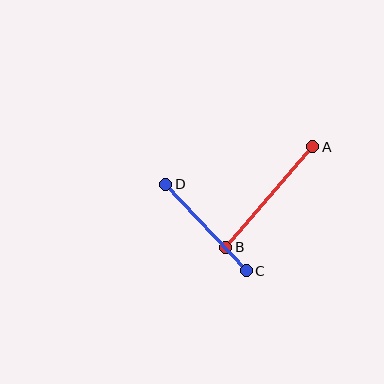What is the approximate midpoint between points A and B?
The midpoint is at approximately (269, 197) pixels.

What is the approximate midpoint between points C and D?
The midpoint is at approximately (206, 227) pixels.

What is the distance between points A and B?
The distance is approximately 133 pixels.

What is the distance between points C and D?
The distance is approximately 118 pixels.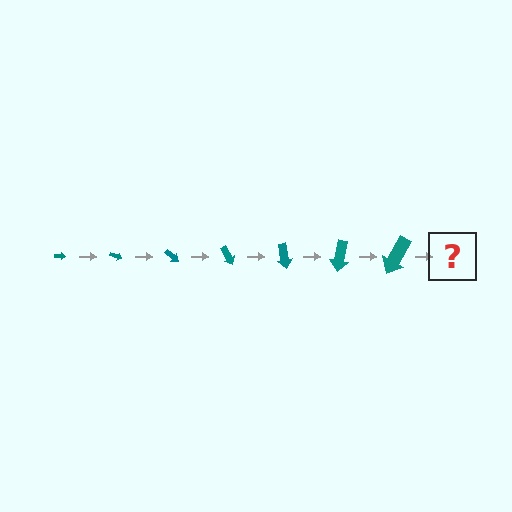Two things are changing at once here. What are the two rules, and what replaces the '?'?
The two rules are that the arrow grows larger each step and it rotates 20 degrees each step. The '?' should be an arrow, larger than the previous one and rotated 140 degrees from the start.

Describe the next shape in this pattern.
It should be an arrow, larger than the previous one and rotated 140 degrees from the start.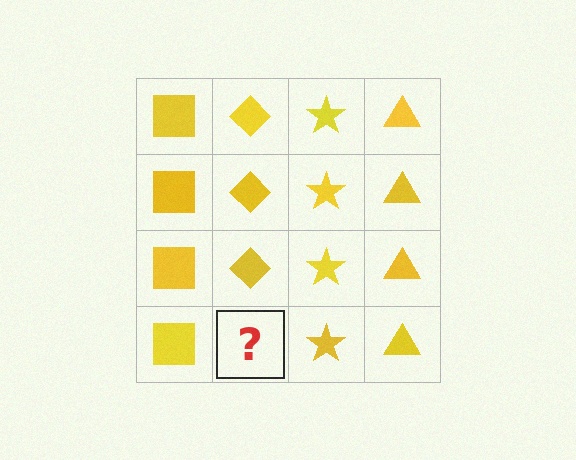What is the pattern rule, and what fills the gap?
The rule is that each column has a consistent shape. The gap should be filled with a yellow diamond.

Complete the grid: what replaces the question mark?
The question mark should be replaced with a yellow diamond.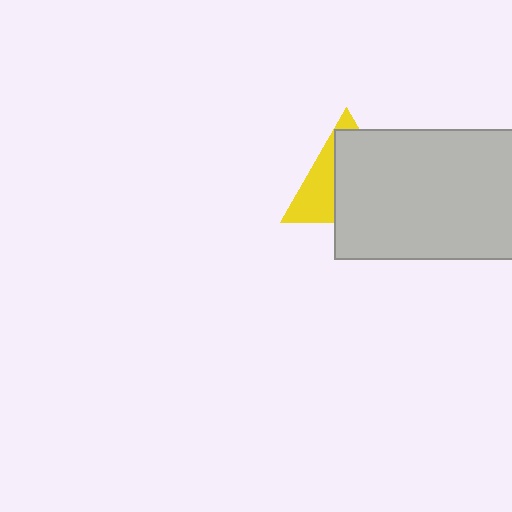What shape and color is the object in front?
The object in front is a light gray rectangle.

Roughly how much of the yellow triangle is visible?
A small part of it is visible (roughly 36%).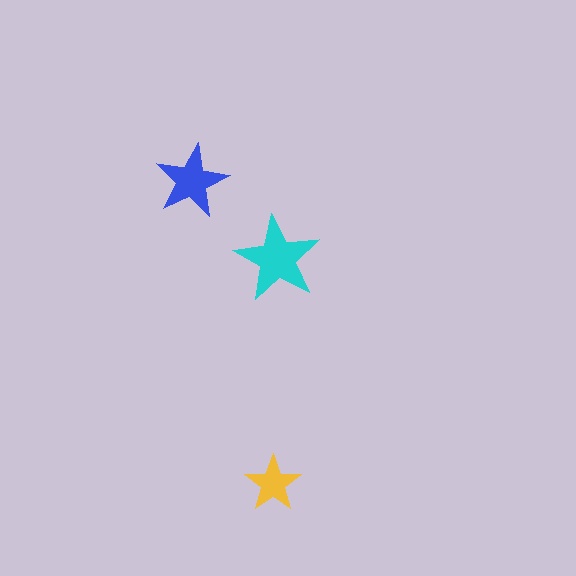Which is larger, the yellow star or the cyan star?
The cyan one.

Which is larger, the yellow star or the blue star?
The blue one.